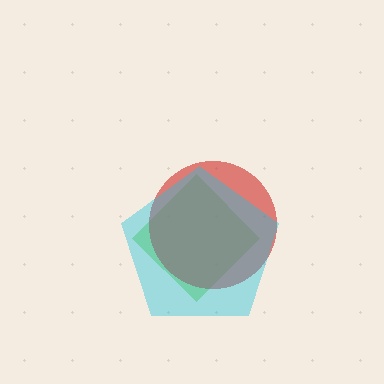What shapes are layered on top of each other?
The layered shapes are: a lime diamond, a red circle, a cyan pentagon.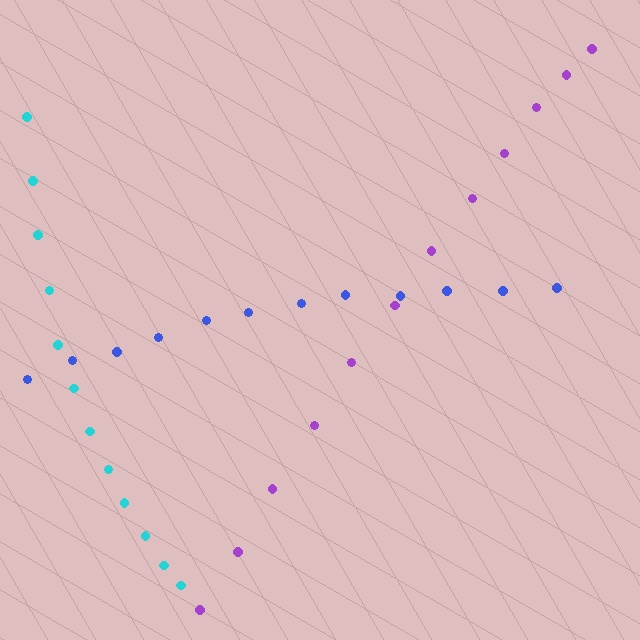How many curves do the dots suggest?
There are 3 distinct paths.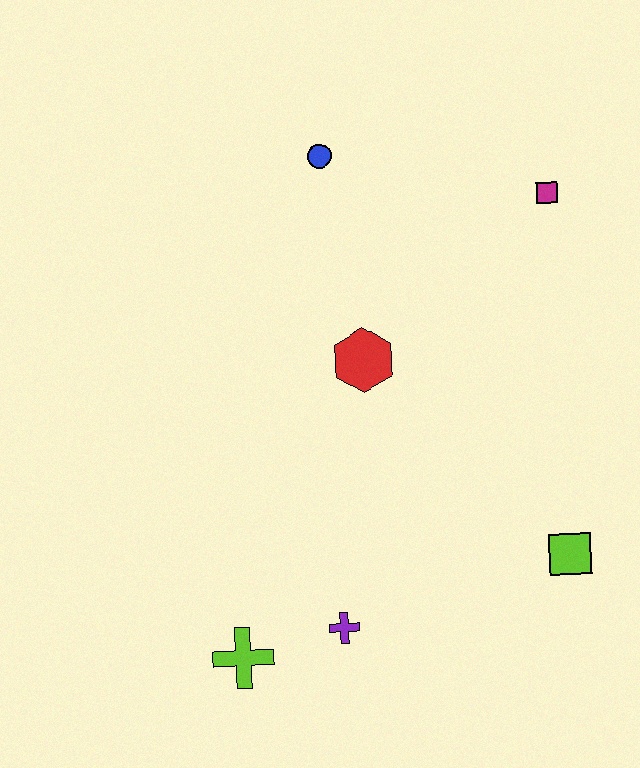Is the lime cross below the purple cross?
Yes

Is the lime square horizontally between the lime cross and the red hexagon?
No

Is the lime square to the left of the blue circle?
No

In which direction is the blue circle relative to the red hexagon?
The blue circle is above the red hexagon.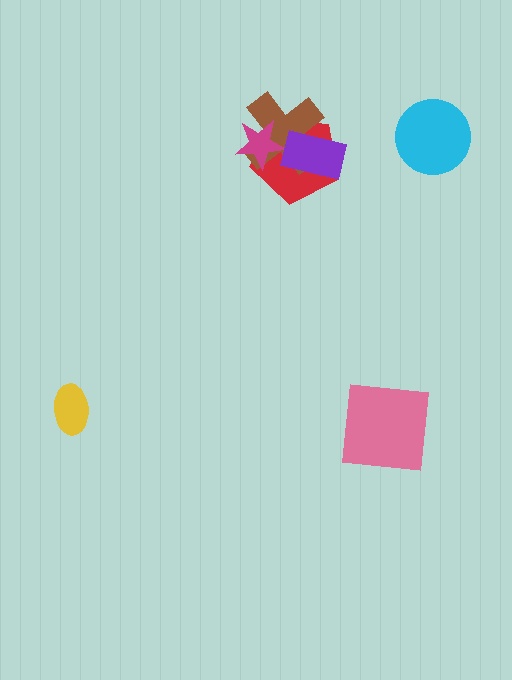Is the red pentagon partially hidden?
Yes, it is partially covered by another shape.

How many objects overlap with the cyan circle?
0 objects overlap with the cyan circle.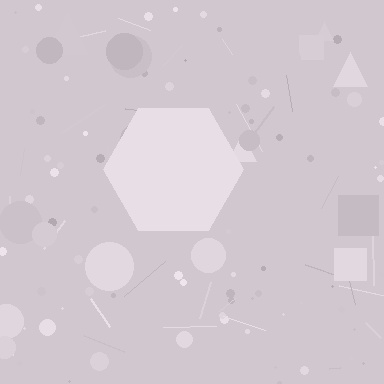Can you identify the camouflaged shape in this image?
The camouflaged shape is a hexagon.